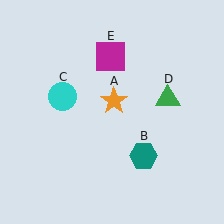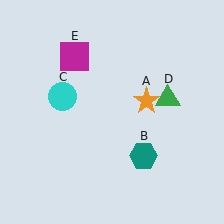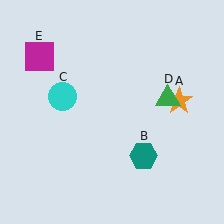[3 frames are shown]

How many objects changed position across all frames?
2 objects changed position: orange star (object A), magenta square (object E).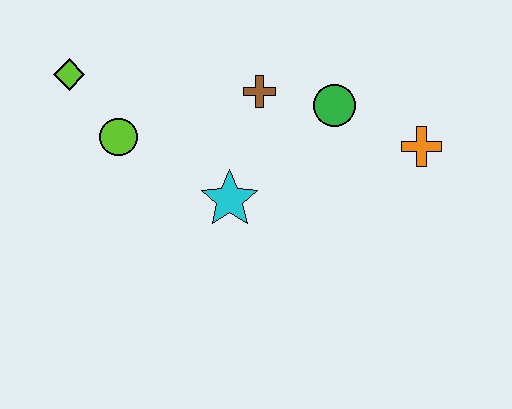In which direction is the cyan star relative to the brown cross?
The cyan star is below the brown cross.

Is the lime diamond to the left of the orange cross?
Yes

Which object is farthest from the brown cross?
The lime diamond is farthest from the brown cross.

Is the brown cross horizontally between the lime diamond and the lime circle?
No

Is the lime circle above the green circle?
No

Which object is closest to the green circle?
The brown cross is closest to the green circle.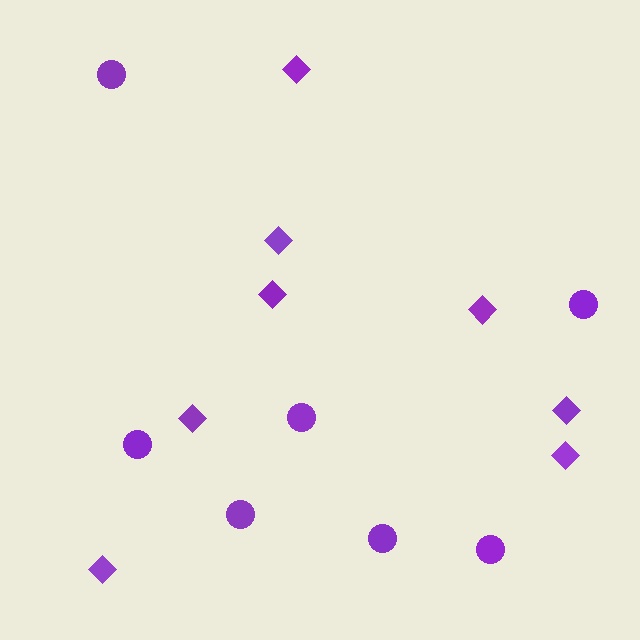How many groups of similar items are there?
There are 2 groups: one group of circles (7) and one group of diamonds (8).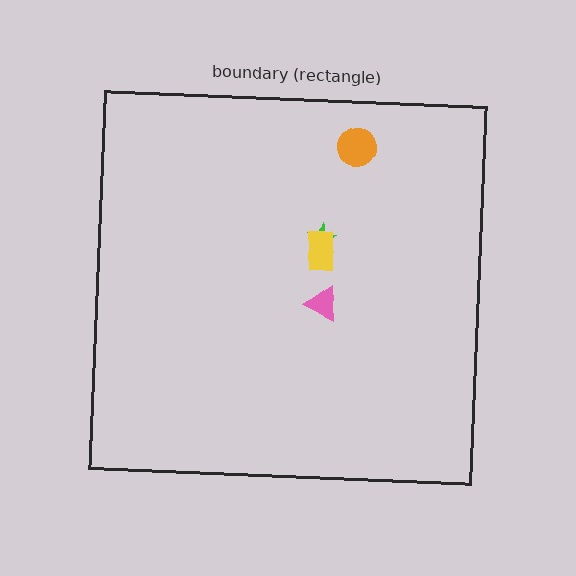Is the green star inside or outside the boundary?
Inside.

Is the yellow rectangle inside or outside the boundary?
Inside.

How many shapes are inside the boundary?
4 inside, 0 outside.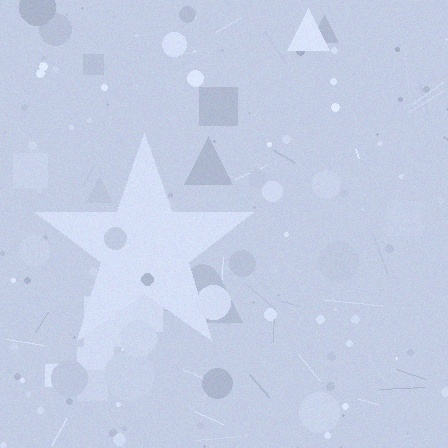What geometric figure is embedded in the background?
A star is embedded in the background.